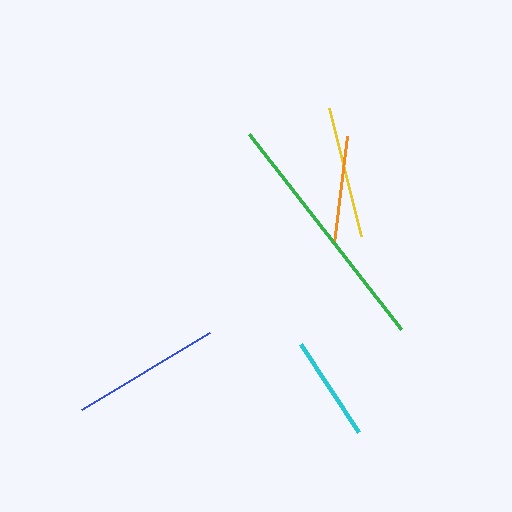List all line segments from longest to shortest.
From longest to shortest: green, blue, yellow, orange, cyan.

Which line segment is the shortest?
The cyan line is the shortest at approximately 106 pixels.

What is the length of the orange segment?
The orange segment is approximately 108 pixels long.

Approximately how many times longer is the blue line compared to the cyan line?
The blue line is approximately 1.4 times the length of the cyan line.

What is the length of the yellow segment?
The yellow segment is approximately 133 pixels long.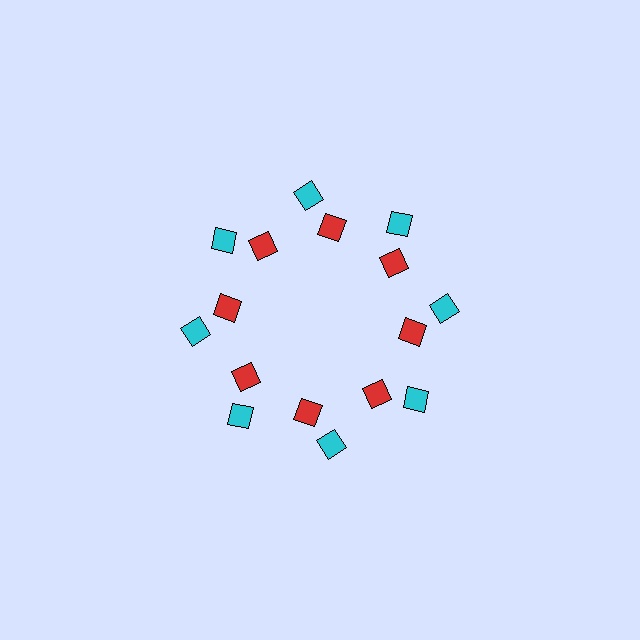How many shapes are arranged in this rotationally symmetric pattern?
There are 16 shapes, arranged in 8 groups of 2.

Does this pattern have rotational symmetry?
Yes, this pattern has 8-fold rotational symmetry. It looks the same after rotating 45 degrees around the center.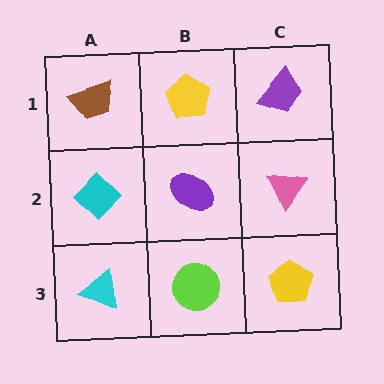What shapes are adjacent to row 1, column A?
A cyan diamond (row 2, column A), a yellow pentagon (row 1, column B).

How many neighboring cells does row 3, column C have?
2.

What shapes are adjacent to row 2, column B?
A yellow pentagon (row 1, column B), a lime circle (row 3, column B), a cyan diamond (row 2, column A), a pink triangle (row 2, column C).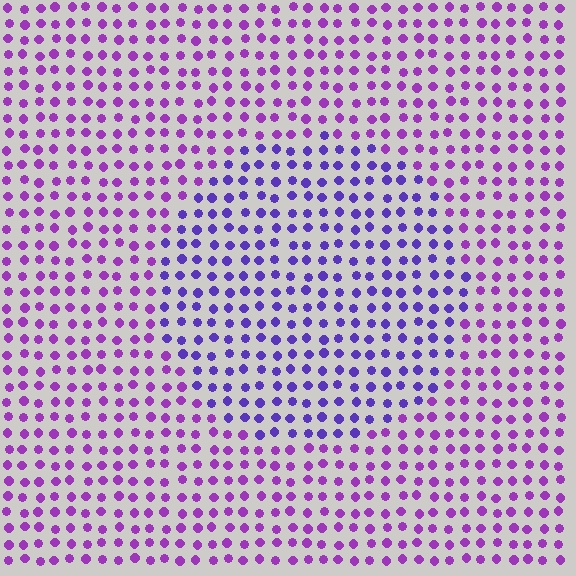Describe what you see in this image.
The image is filled with small purple elements in a uniform arrangement. A circle-shaped region is visible where the elements are tinted to a slightly different hue, forming a subtle color boundary.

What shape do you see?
I see a circle.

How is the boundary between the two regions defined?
The boundary is defined purely by a slight shift in hue (about 31 degrees). Spacing, size, and orientation are identical on both sides.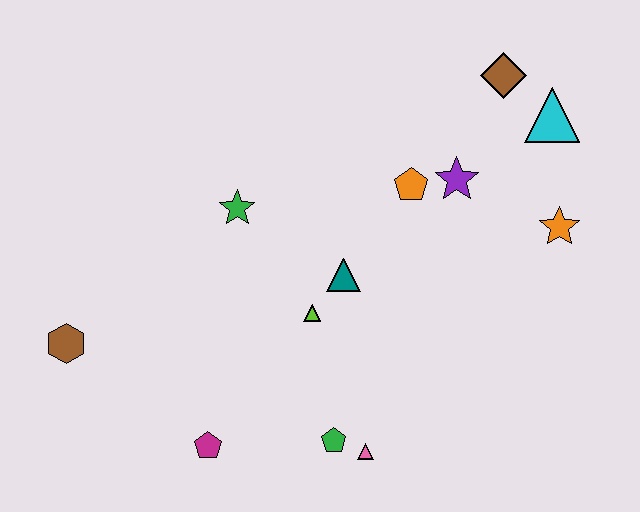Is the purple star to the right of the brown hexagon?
Yes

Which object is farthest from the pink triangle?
The brown diamond is farthest from the pink triangle.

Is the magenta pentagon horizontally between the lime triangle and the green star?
No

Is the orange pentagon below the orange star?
No